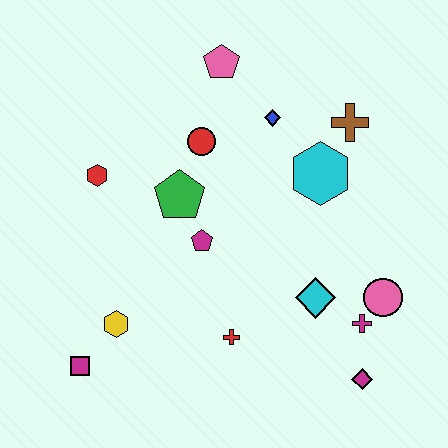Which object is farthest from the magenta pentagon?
The magenta diamond is farthest from the magenta pentagon.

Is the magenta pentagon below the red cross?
No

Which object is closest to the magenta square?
The yellow hexagon is closest to the magenta square.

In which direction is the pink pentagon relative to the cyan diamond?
The pink pentagon is above the cyan diamond.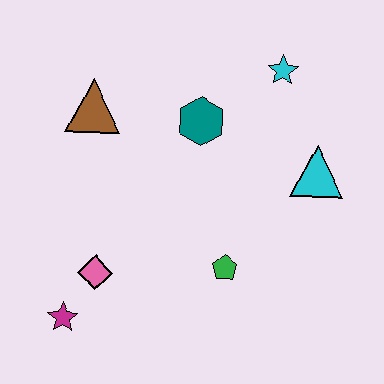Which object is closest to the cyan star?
The teal hexagon is closest to the cyan star.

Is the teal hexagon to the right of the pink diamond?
Yes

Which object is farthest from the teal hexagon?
The magenta star is farthest from the teal hexagon.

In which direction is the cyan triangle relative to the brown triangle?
The cyan triangle is to the right of the brown triangle.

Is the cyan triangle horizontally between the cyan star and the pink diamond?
No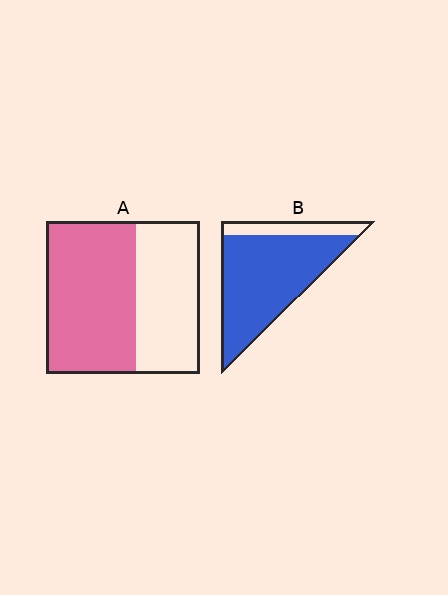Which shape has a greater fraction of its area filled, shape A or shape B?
Shape B.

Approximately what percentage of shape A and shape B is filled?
A is approximately 60% and B is approximately 85%.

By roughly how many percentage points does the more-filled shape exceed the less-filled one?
By roughly 25 percentage points (B over A).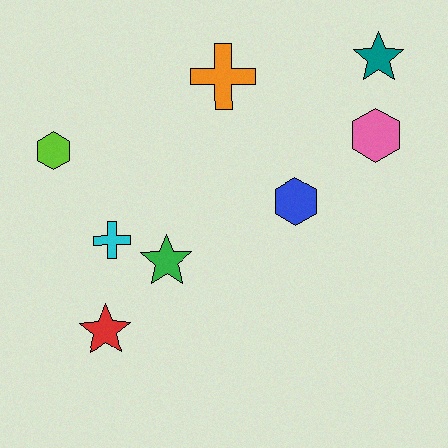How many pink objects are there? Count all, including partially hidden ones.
There is 1 pink object.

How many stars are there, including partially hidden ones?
There are 3 stars.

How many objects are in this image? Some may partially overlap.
There are 8 objects.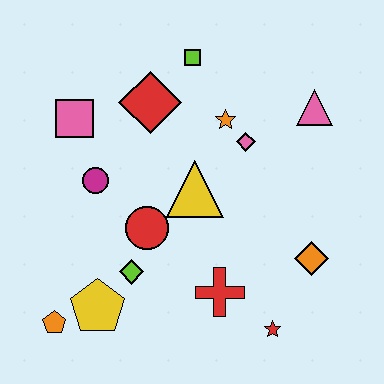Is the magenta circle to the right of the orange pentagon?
Yes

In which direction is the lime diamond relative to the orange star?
The lime diamond is below the orange star.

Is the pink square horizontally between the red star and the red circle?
No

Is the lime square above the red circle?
Yes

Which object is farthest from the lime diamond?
The pink triangle is farthest from the lime diamond.